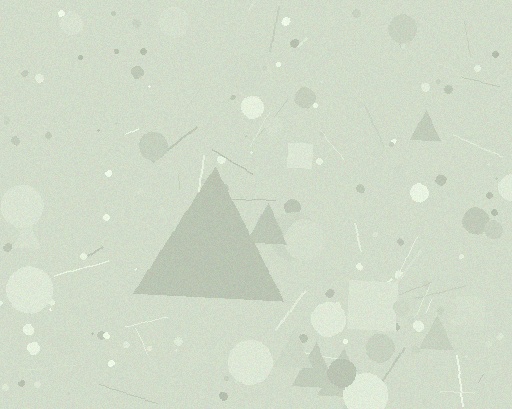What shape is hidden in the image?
A triangle is hidden in the image.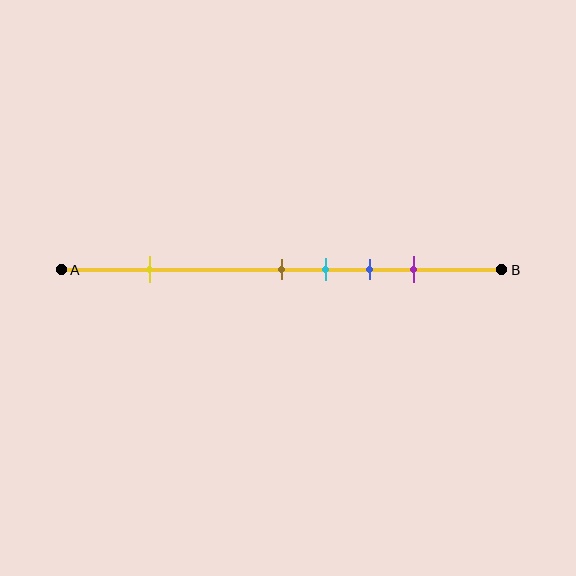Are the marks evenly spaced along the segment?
No, the marks are not evenly spaced.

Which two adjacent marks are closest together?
The brown and cyan marks are the closest adjacent pair.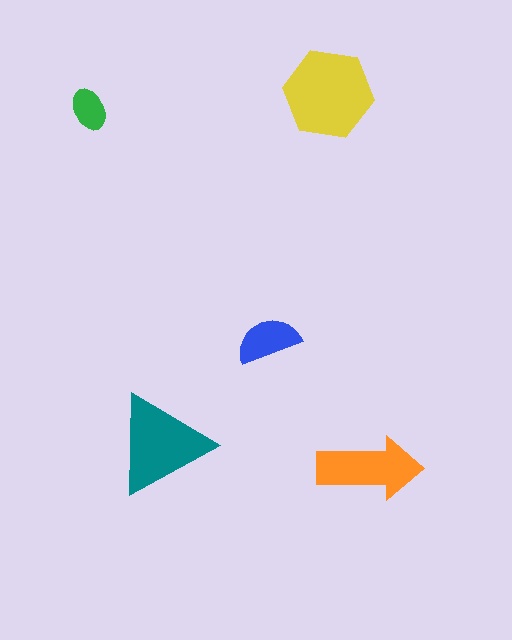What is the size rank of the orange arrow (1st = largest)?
3rd.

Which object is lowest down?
The orange arrow is bottommost.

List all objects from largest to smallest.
The yellow hexagon, the teal triangle, the orange arrow, the blue semicircle, the green ellipse.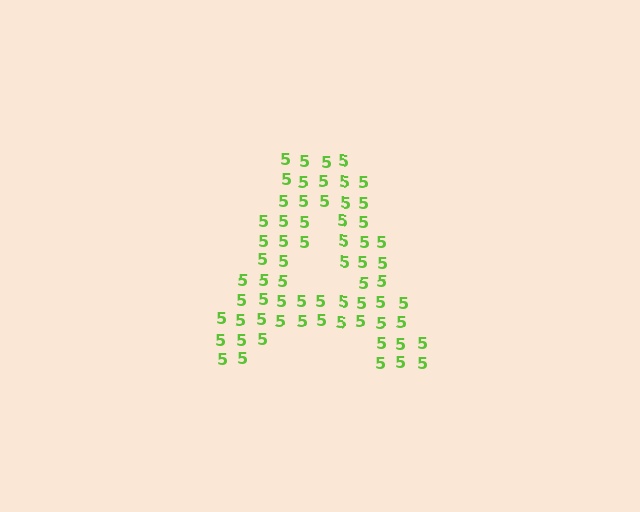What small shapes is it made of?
It is made of small digit 5's.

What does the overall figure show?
The overall figure shows the letter A.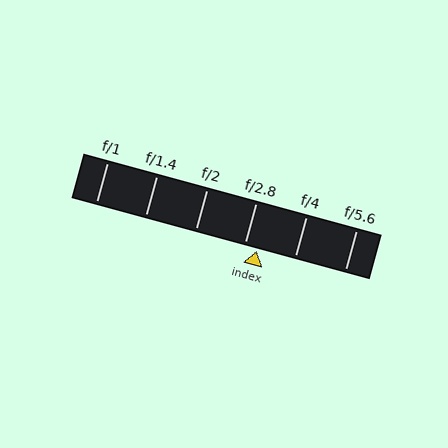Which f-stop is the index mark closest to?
The index mark is closest to f/2.8.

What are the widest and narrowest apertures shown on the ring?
The widest aperture shown is f/1 and the narrowest is f/5.6.